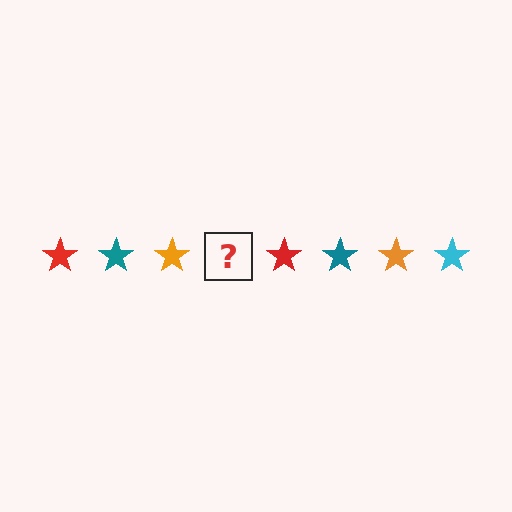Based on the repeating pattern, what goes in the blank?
The blank should be a cyan star.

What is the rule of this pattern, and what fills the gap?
The rule is that the pattern cycles through red, teal, orange, cyan stars. The gap should be filled with a cyan star.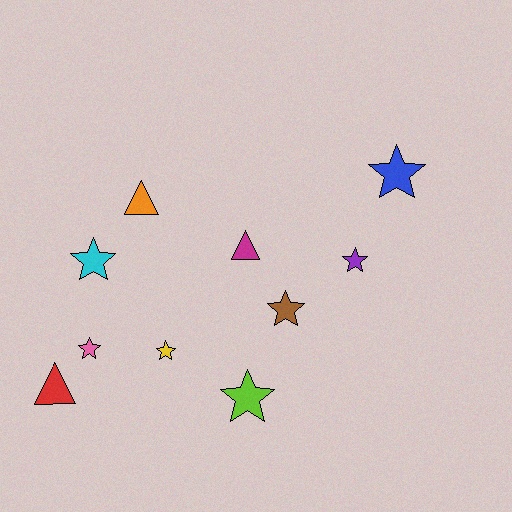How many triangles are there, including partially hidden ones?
There are 3 triangles.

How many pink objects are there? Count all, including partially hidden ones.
There is 1 pink object.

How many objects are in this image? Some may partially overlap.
There are 10 objects.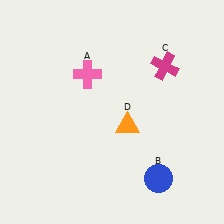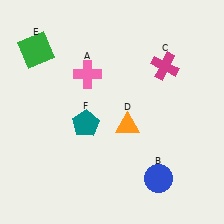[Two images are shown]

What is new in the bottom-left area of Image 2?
A teal pentagon (F) was added in the bottom-left area of Image 2.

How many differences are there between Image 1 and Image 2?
There are 2 differences between the two images.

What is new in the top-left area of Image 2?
A green square (E) was added in the top-left area of Image 2.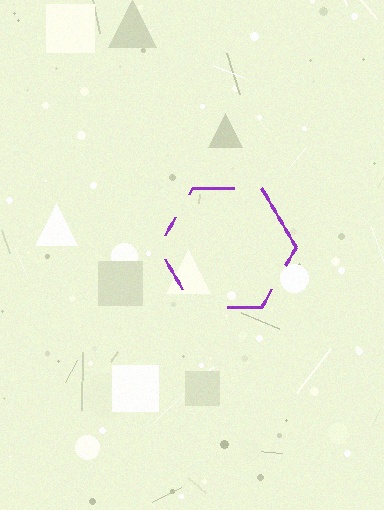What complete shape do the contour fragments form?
The contour fragments form a hexagon.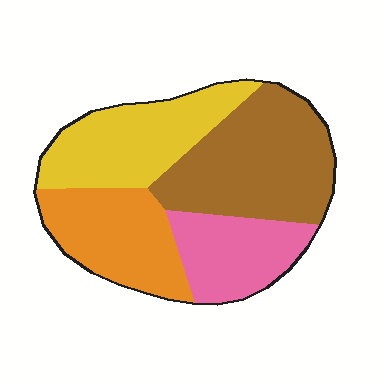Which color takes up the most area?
Brown, at roughly 35%.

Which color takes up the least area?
Pink, at roughly 20%.